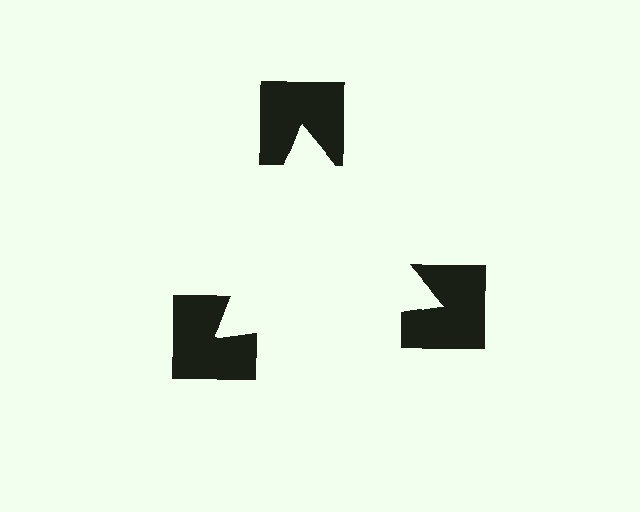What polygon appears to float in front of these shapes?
An illusory triangle — its edges are inferred from the aligned wedge cuts in the notched squares, not physically drawn.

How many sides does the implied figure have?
3 sides.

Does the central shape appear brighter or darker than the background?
It typically appears slightly brighter than the background, even though no actual brightness change is drawn.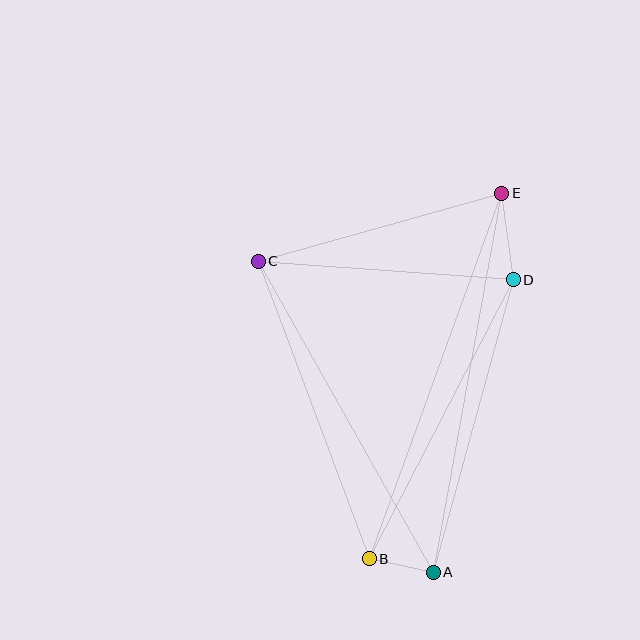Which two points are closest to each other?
Points A and B are closest to each other.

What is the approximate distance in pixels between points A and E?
The distance between A and E is approximately 385 pixels.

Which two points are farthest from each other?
Points B and E are farthest from each other.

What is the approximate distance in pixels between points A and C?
The distance between A and C is approximately 357 pixels.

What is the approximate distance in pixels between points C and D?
The distance between C and D is approximately 256 pixels.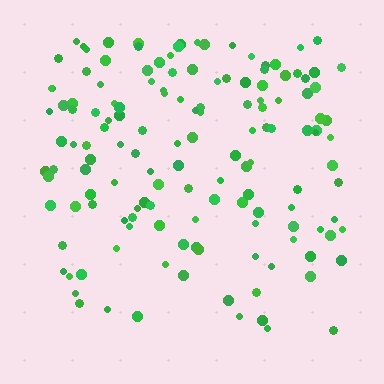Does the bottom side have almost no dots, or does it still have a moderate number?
Still a moderate number, just noticeably fewer than the top.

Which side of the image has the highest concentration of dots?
The top.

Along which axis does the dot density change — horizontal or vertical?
Vertical.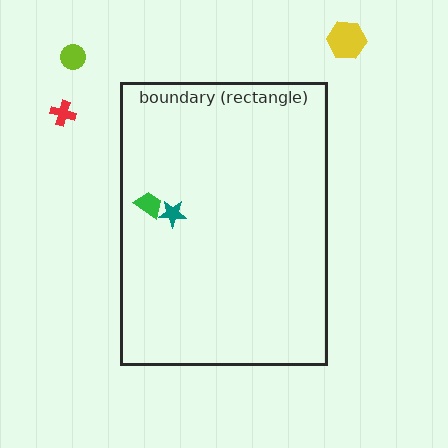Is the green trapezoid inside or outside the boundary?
Inside.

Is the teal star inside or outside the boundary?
Inside.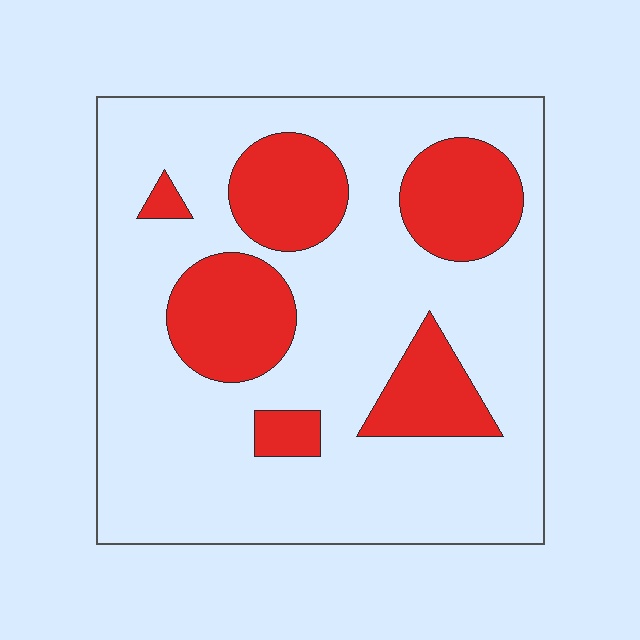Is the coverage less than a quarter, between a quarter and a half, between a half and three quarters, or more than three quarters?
Between a quarter and a half.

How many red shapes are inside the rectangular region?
6.